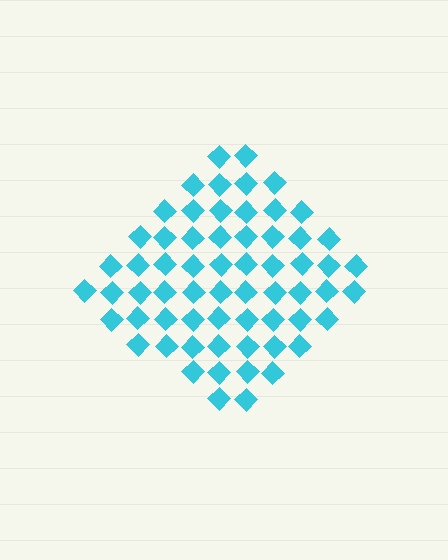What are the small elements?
The small elements are diamonds.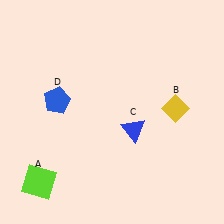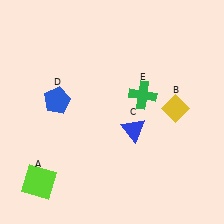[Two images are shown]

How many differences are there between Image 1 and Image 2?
There is 1 difference between the two images.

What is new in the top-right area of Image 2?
A green cross (E) was added in the top-right area of Image 2.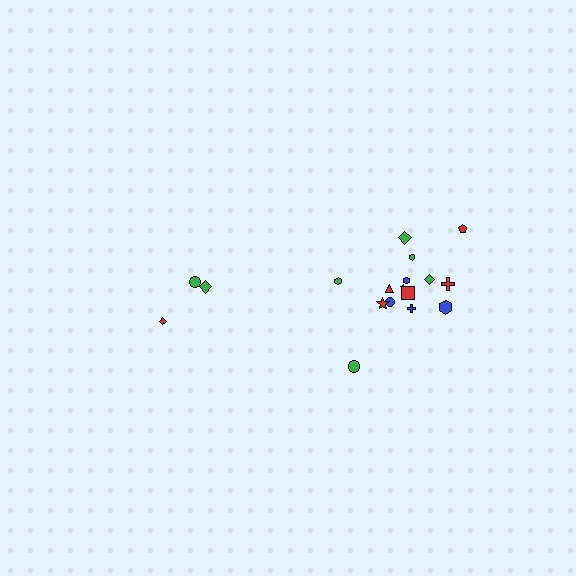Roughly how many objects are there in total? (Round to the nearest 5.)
Roughly 20 objects in total.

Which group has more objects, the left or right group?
The right group.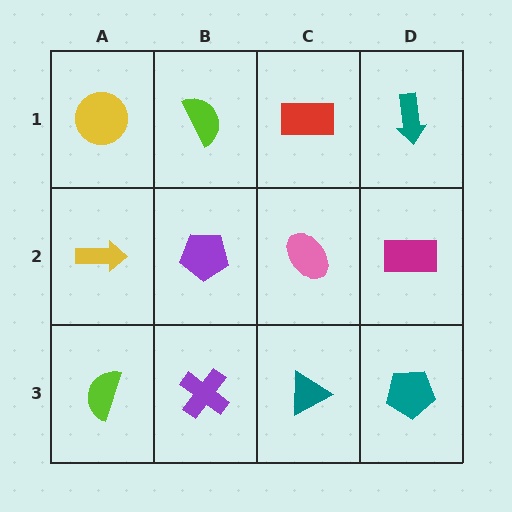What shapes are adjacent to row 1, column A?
A yellow arrow (row 2, column A), a lime semicircle (row 1, column B).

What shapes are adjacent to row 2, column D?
A teal arrow (row 1, column D), a teal pentagon (row 3, column D), a pink ellipse (row 2, column C).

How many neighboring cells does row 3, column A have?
2.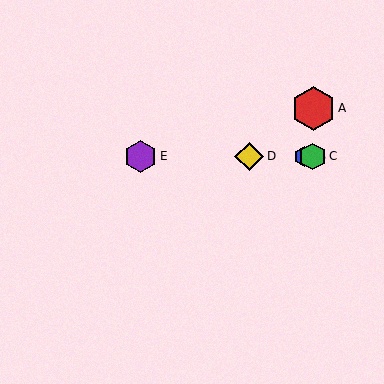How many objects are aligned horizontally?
4 objects (B, C, D, E) are aligned horizontally.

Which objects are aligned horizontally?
Objects B, C, D, E are aligned horizontally.